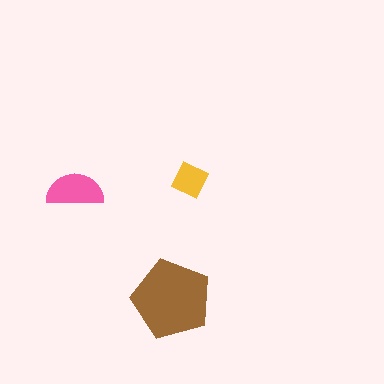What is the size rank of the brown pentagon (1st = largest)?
1st.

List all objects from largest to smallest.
The brown pentagon, the pink semicircle, the yellow square.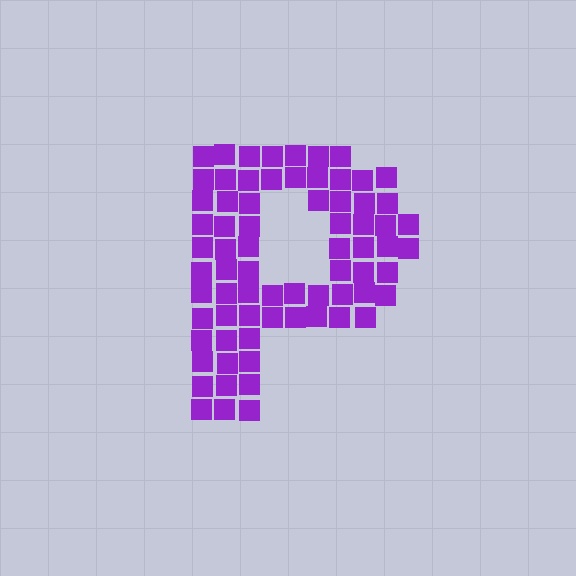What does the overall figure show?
The overall figure shows the letter P.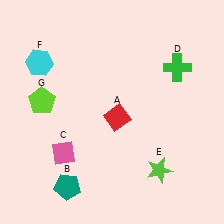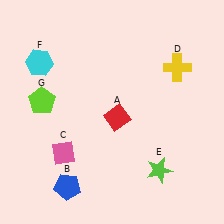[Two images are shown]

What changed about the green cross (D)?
In Image 1, D is green. In Image 2, it changed to yellow.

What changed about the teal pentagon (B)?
In Image 1, B is teal. In Image 2, it changed to blue.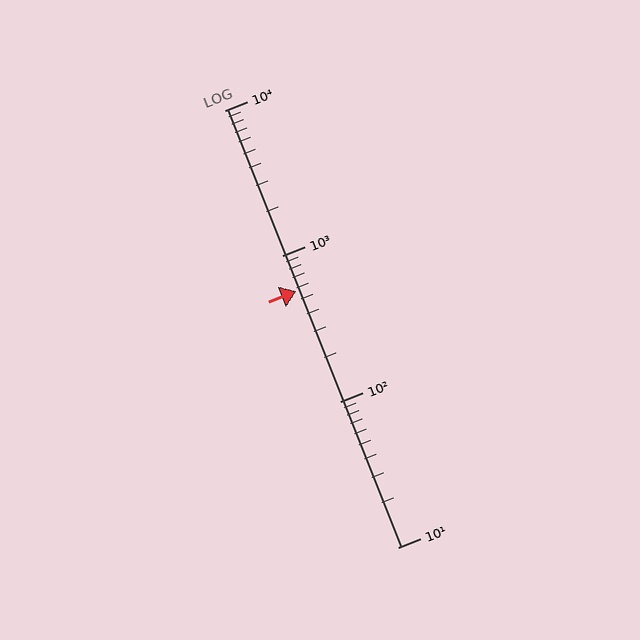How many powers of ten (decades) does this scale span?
The scale spans 3 decades, from 10 to 10000.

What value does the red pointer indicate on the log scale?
The pointer indicates approximately 570.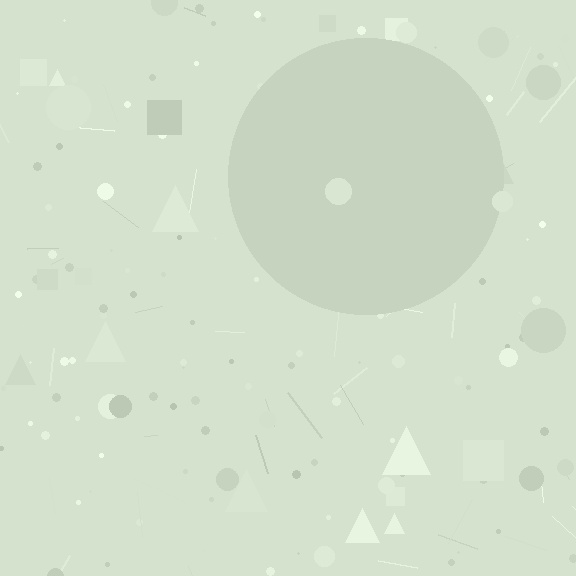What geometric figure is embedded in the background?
A circle is embedded in the background.